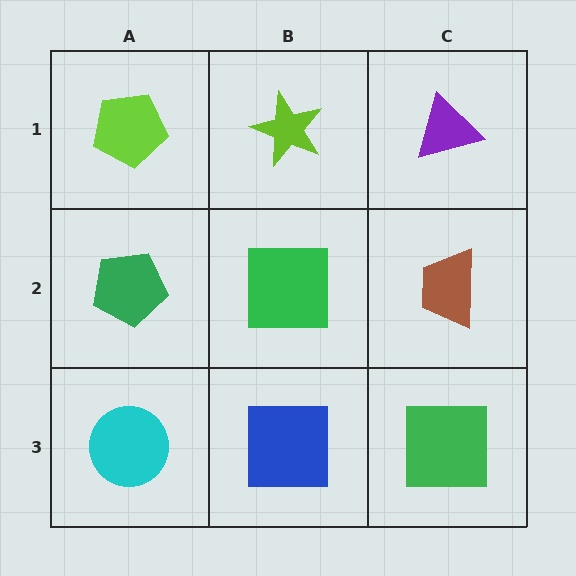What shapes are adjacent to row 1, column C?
A brown trapezoid (row 2, column C), a lime star (row 1, column B).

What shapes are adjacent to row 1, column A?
A green pentagon (row 2, column A), a lime star (row 1, column B).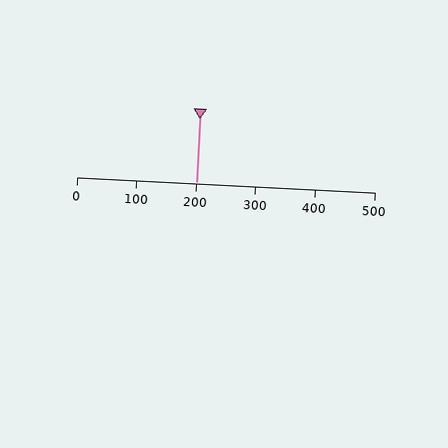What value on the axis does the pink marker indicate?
The marker indicates approximately 200.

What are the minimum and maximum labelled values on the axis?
The axis runs from 0 to 500.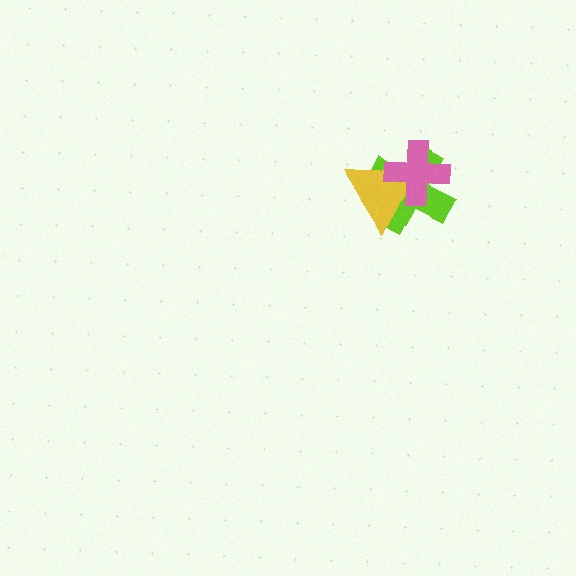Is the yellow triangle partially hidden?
Yes, it is partially covered by another shape.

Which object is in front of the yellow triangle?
The pink cross is in front of the yellow triangle.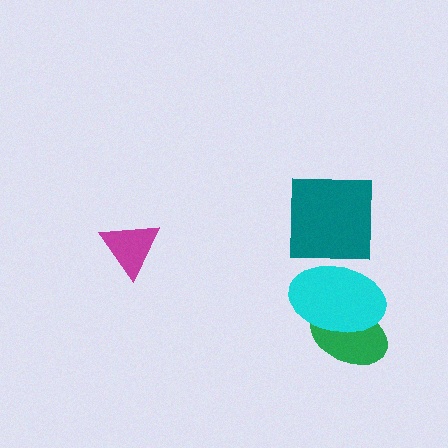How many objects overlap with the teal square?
0 objects overlap with the teal square.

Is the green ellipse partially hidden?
Yes, it is partially covered by another shape.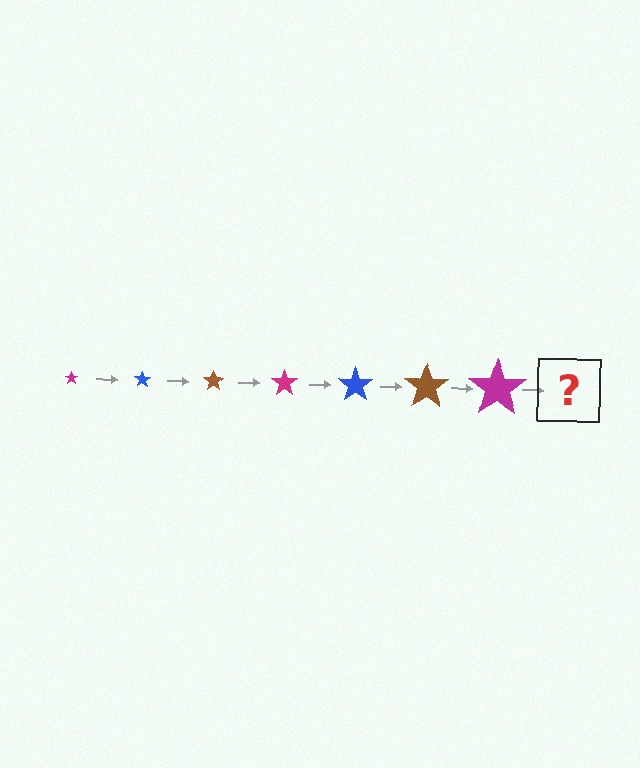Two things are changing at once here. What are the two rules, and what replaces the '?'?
The two rules are that the star grows larger each step and the color cycles through magenta, blue, and brown. The '?' should be a blue star, larger than the previous one.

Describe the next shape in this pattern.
It should be a blue star, larger than the previous one.